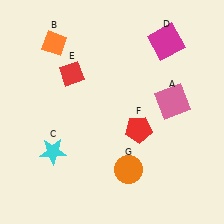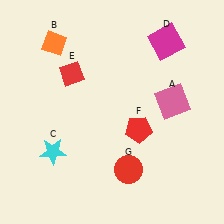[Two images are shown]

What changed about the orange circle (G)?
In Image 1, G is orange. In Image 2, it changed to red.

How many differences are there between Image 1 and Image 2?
There is 1 difference between the two images.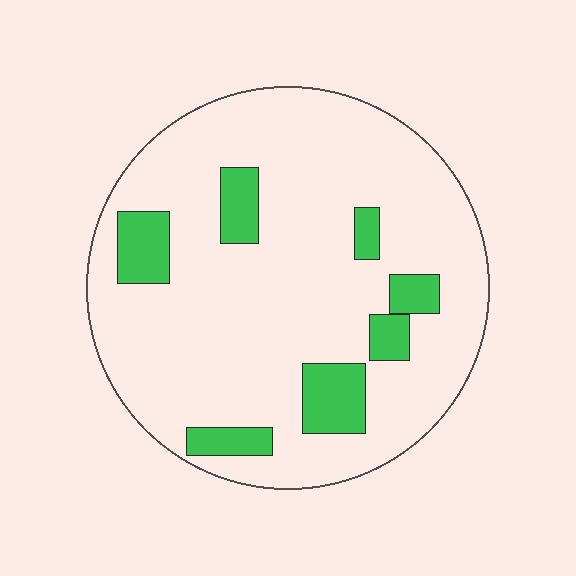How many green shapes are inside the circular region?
7.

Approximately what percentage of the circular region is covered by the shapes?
Approximately 15%.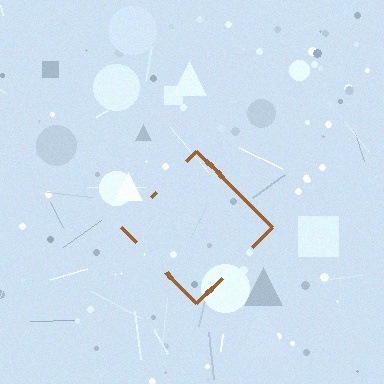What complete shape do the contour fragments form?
The contour fragments form a diamond.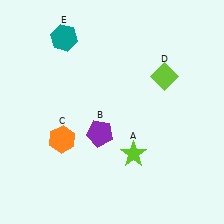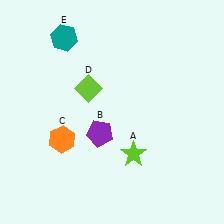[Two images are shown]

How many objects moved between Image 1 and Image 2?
1 object moved between the two images.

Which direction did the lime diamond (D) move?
The lime diamond (D) moved left.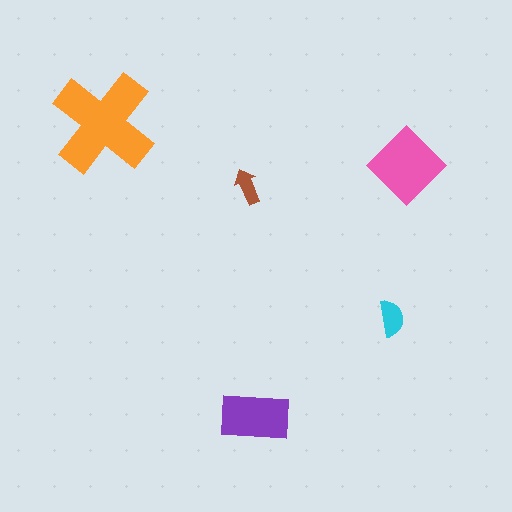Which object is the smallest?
The brown arrow.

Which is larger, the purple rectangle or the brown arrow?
The purple rectangle.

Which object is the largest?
The orange cross.